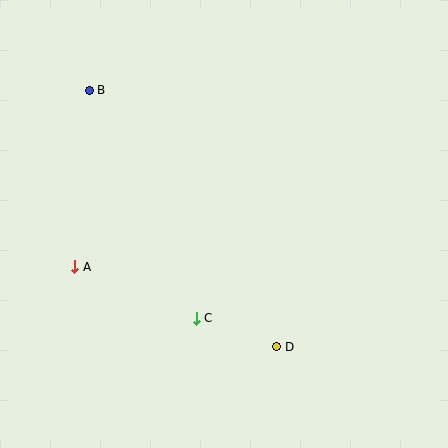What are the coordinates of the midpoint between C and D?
The midpoint between C and D is at (237, 332).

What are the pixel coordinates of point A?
Point A is at (75, 267).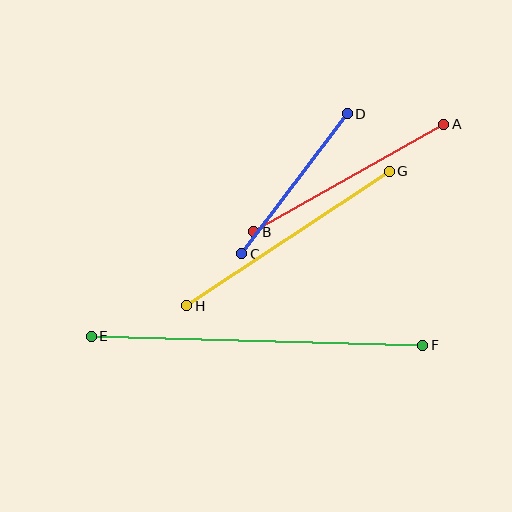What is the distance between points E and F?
The distance is approximately 331 pixels.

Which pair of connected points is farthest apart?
Points E and F are farthest apart.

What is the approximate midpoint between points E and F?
The midpoint is at approximately (257, 341) pixels.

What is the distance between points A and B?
The distance is approximately 218 pixels.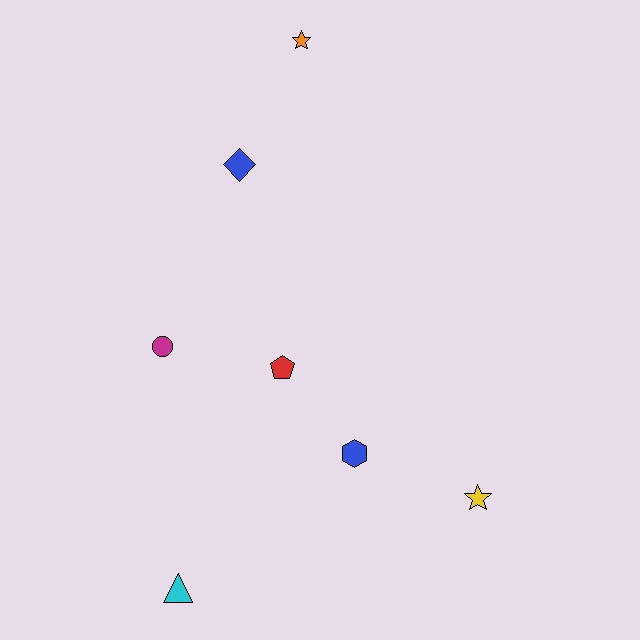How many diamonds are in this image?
There is 1 diamond.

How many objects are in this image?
There are 7 objects.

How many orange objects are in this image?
There is 1 orange object.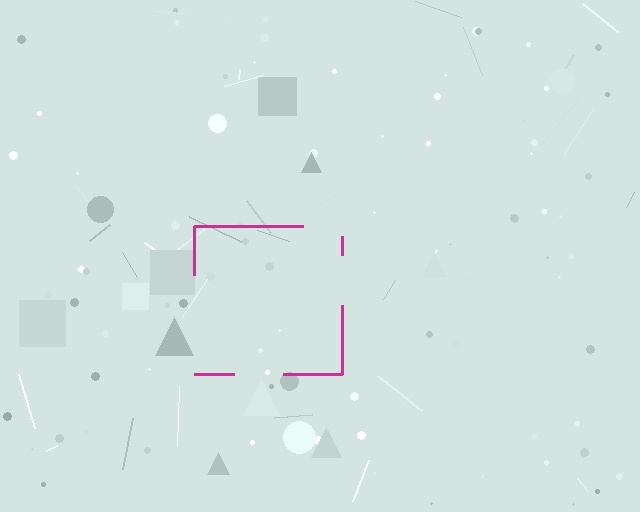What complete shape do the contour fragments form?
The contour fragments form a square.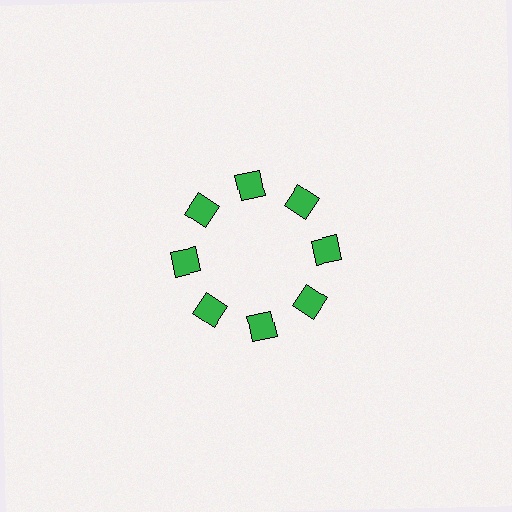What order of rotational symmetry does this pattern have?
This pattern has 8-fold rotational symmetry.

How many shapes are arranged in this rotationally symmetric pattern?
There are 8 shapes, arranged in 8 groups of 1.